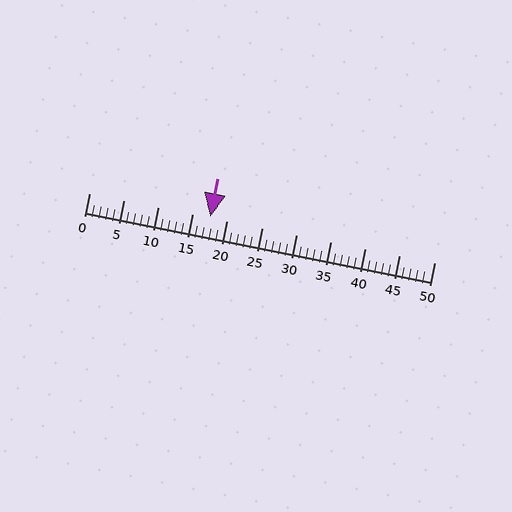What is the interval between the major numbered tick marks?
The major tick marks are spaced 5 units apart.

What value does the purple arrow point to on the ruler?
The purple arrow points to approximately 18.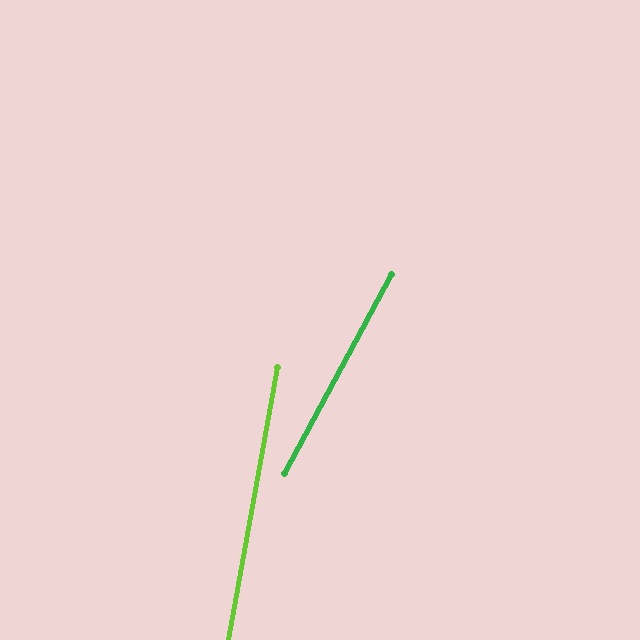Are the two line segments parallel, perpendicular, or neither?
Neither parallel nor perpendicular — they differ by about 18°.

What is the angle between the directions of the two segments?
Approximately 18 degrees.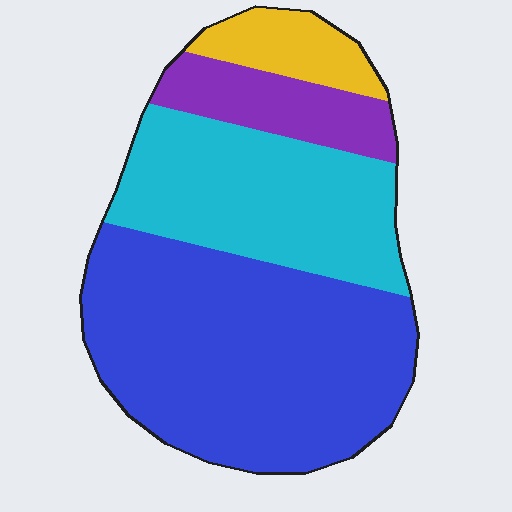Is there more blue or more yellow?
Blue.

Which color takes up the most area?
Blue, at roughly 50%.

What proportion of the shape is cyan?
Cyan covers roughly 30% of the shape.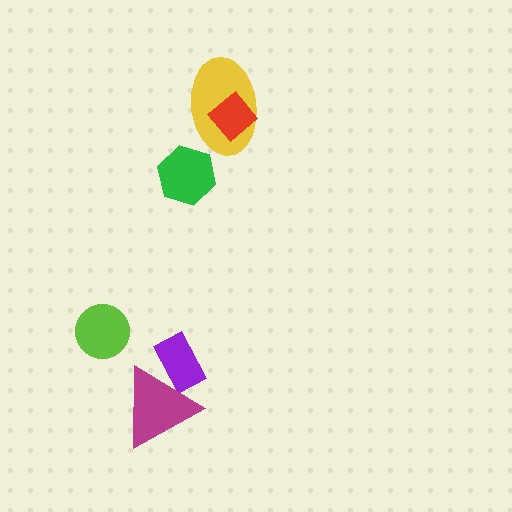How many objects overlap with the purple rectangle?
1 object overlaps with the purple rectangle.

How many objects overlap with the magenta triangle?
1 object overlaps with the magenta triangle.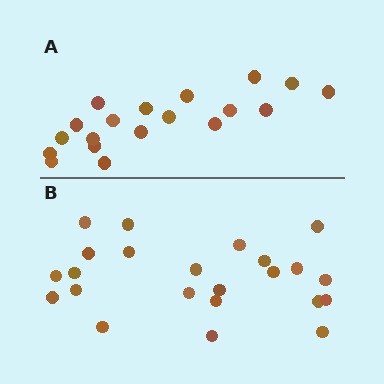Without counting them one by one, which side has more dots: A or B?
Region B (the bottom region) has more dots.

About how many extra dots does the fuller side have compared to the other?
Region B has about 4 more dots than region A.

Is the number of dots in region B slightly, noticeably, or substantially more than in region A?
Region B has only slightly more — the two regions are fairly close. The ratio is roughly 1.2 to 1.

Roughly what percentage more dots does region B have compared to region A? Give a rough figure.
About 20% more.